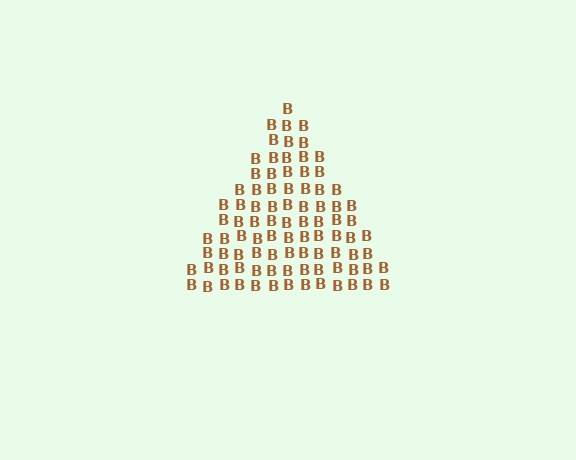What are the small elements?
The small elements are letter B's.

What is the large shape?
The large shape is a triangle.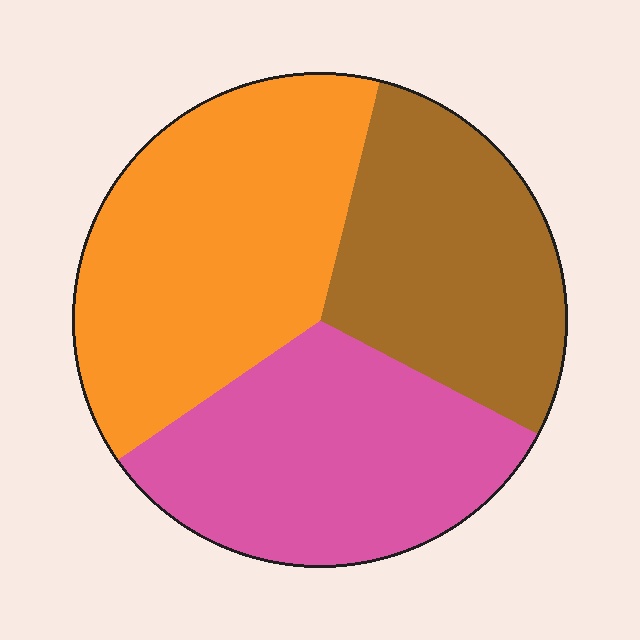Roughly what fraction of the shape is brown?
Brown takes up about one quarter (1/4) of the shape.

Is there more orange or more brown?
Orange.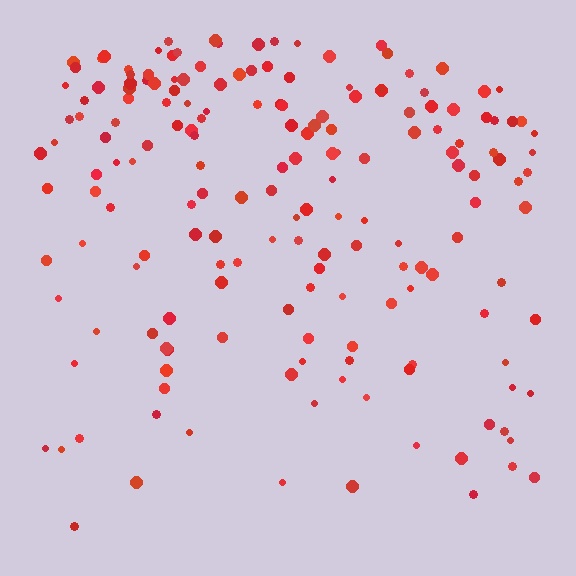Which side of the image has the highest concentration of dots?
The top.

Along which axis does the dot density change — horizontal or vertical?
Vertical.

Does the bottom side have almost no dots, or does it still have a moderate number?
Still a moderate number, just noticeably fewer than the top.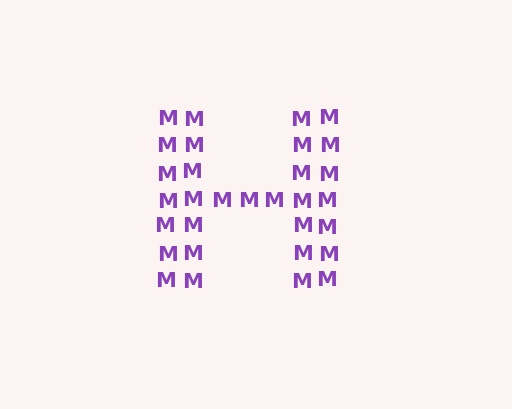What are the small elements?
The small elements are letter M's.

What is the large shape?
The large shape is the letter H.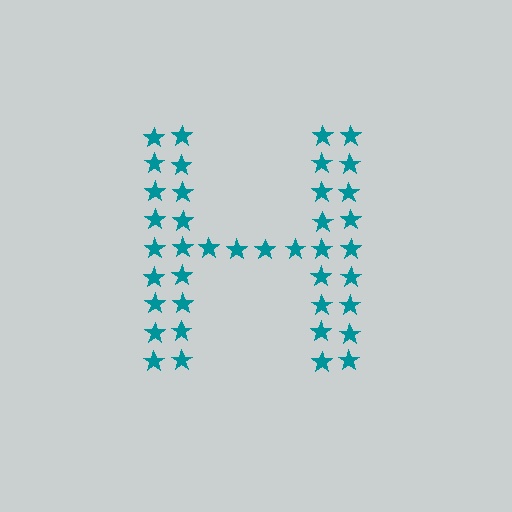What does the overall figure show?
The overall figure shows the letter H.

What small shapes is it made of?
It is made of small stars.